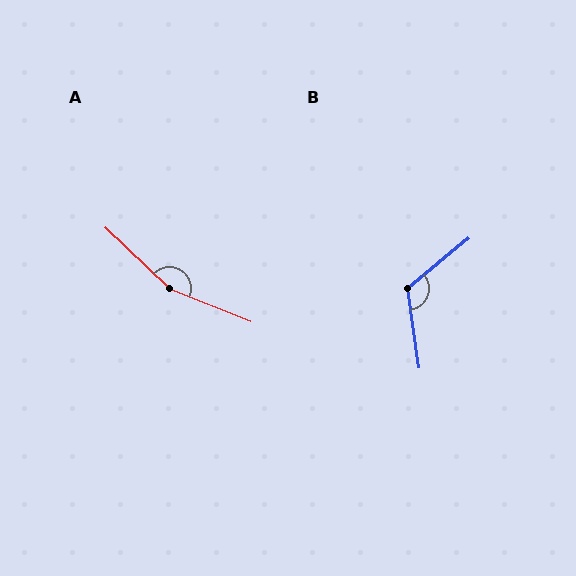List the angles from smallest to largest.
B (121°), A (158°).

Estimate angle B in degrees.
Approximately 121 degrees.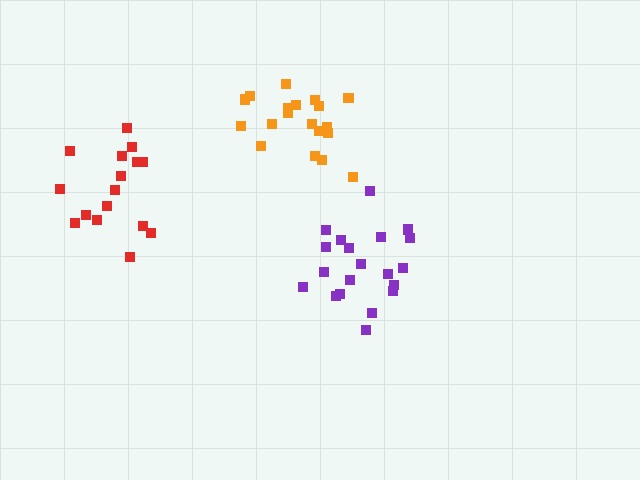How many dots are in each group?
Group 1: 20 dots, Group 2: 16 dots, Group 3: 19 dots (55 total).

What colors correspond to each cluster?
The clusters are colored: purple, red, orange.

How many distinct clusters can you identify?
There are 3 distinct clusters.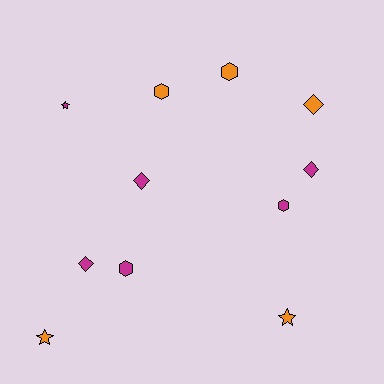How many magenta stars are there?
There is 1 magenta star.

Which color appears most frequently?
Magenta, with 6 objects.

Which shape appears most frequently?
Hexagon, with 4 objects.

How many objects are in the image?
There are 11 objects.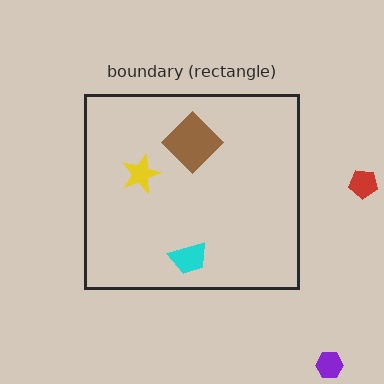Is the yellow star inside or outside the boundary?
Inside.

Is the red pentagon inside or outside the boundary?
Outside.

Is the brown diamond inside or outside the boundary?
Inside.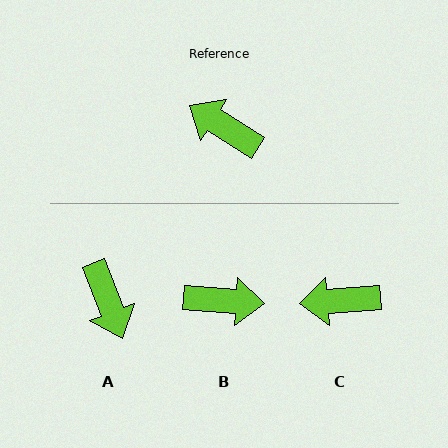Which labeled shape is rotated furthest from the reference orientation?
B, about 152 degrees away.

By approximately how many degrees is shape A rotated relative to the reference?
Approximately 143 degrees counter-clockwise.